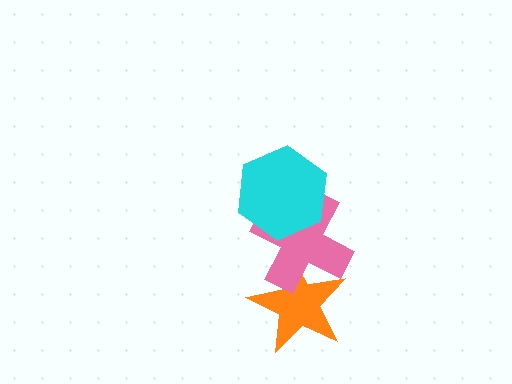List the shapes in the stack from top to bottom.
From top to bottom: the cyan hexagon, the pink cross, the orange star.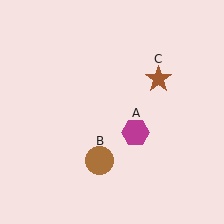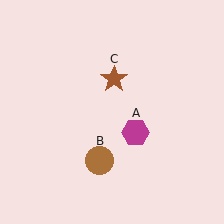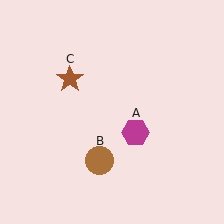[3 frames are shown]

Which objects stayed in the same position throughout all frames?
Magenta hexagon (object A) and brown circle (object B) remained stationary.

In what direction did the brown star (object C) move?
The brown star (object C) moved left.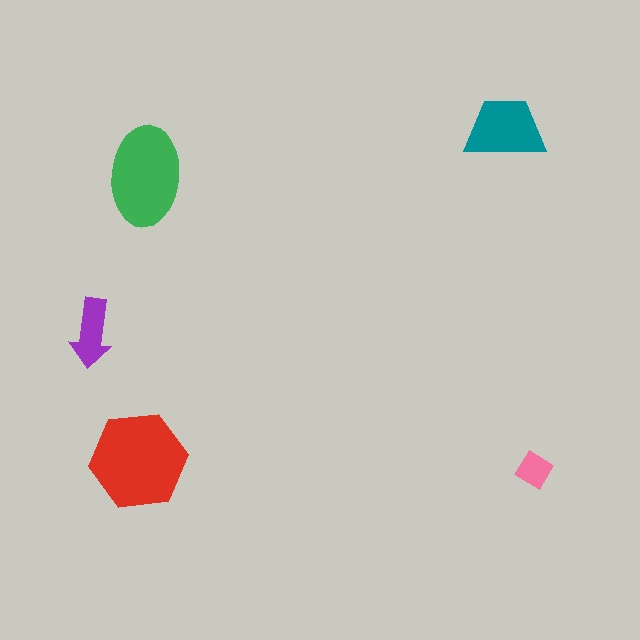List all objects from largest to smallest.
The red hexagon, the green ellipse, the teal trapezoid, the purple arrow, the pink diamond.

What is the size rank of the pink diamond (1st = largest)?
5th.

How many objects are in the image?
There are 5 objects in the image.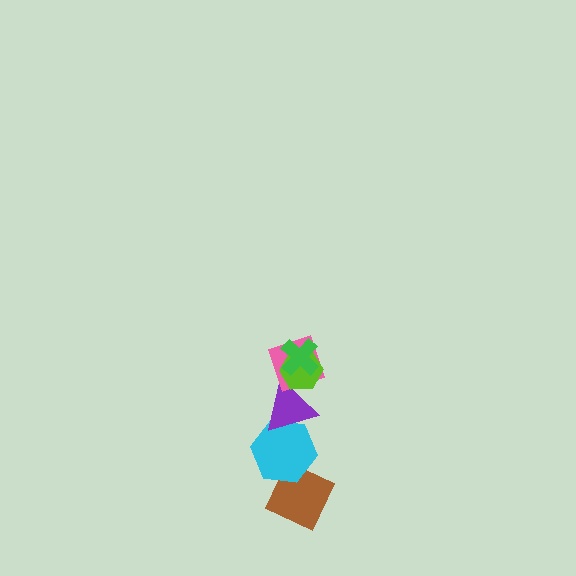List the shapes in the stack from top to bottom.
From top to bottom: the green cross, the lime hexagon, the pink diamond, the purple triangle, the cyan hexagon, the brown diamond.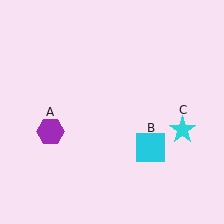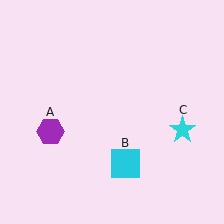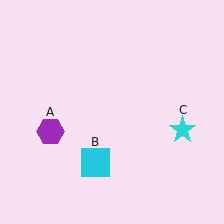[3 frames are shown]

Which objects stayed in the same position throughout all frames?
Purple hexagon (object A) and cyan star (object C) remained stationary.